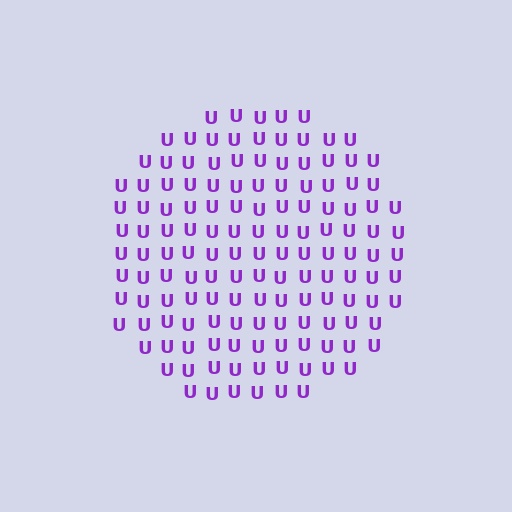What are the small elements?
The small elements are letter U's.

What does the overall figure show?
The overall figure shows a circle.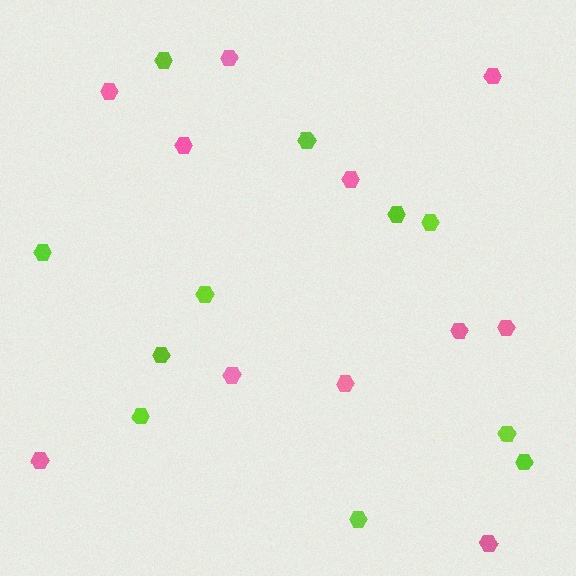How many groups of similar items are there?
There are 2 groups: one group of lime hexagons (11) and one group of pink hexagons (11).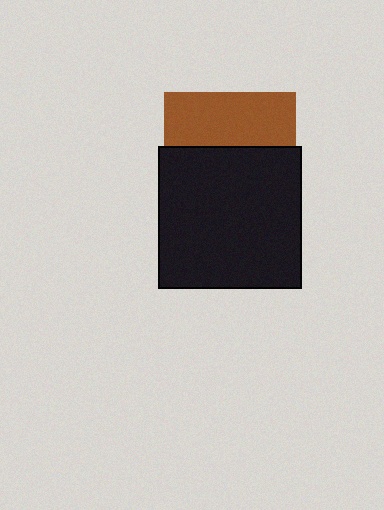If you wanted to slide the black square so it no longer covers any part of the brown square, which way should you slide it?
Slide it down — that is the most direct way to separate the two shapes.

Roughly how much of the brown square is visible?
A small part of it is visible (roughly 41%).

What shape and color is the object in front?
The object in front is a black square.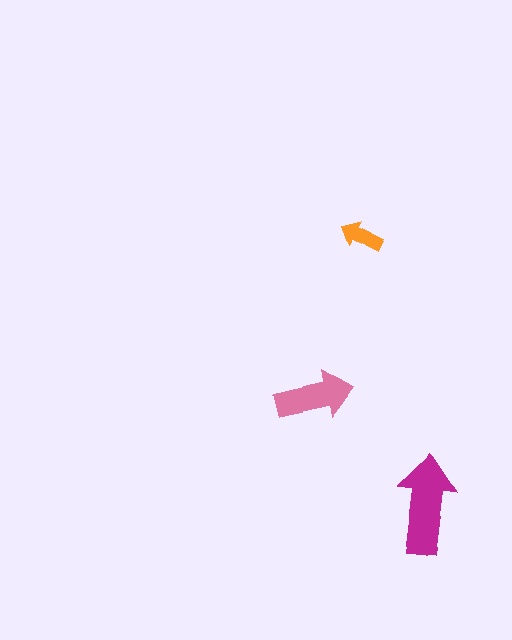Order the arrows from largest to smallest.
the magenta one, the pink one, the orange one.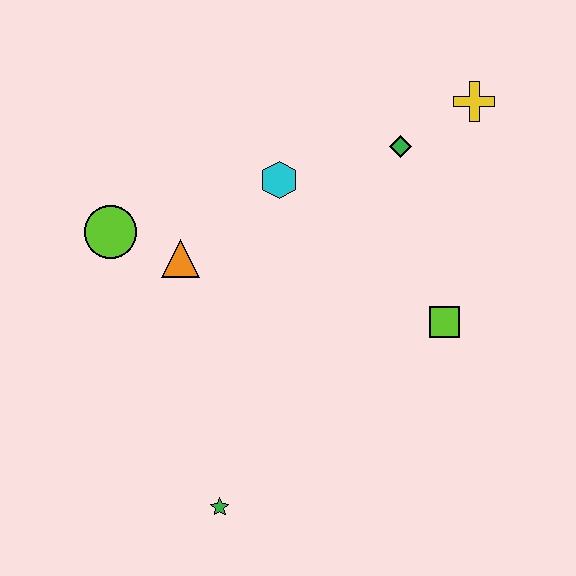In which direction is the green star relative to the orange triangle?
The green star is below the orange triangle.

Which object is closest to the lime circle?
The orange triangle is closest to the lime circle.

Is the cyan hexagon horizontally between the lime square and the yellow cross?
No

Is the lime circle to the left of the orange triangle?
Yes